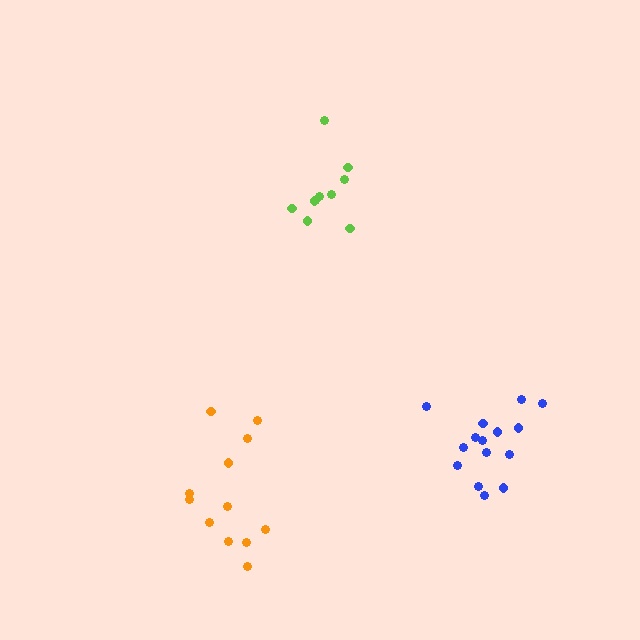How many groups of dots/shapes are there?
There are 3 groups.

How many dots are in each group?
Group 1: 10 dots, Group 2: 15 dots, Group 3: 12 dots (37 total).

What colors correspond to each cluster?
The clusters are colored: lime, blue, orange.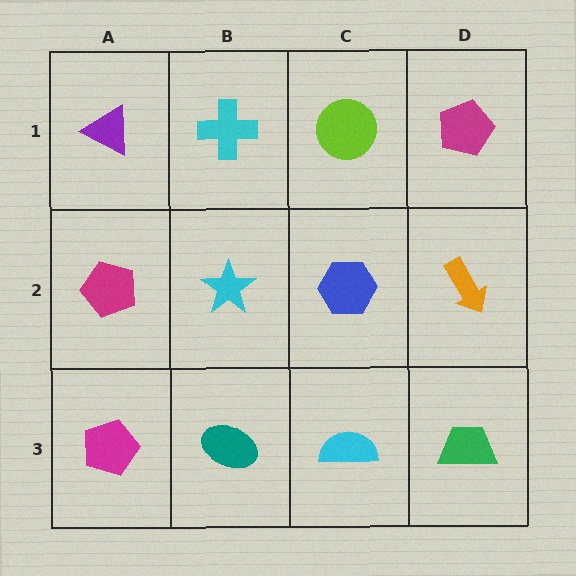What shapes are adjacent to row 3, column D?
An orange arrow (row 2, column D), a cyan semicircle (row 3, column C).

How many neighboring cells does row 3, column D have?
2.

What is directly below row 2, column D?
A green trapezoid.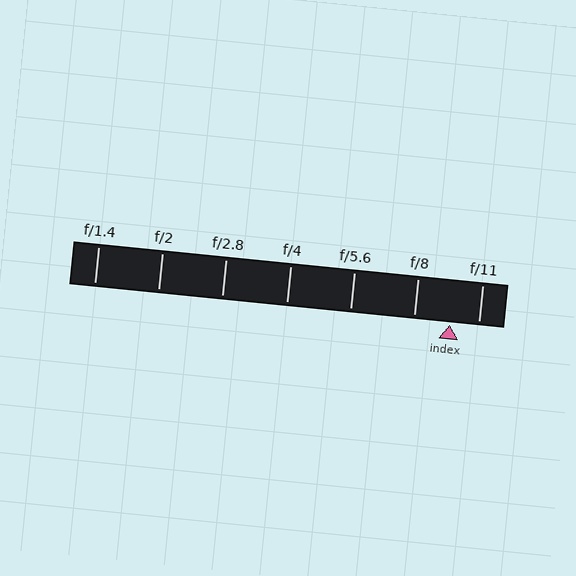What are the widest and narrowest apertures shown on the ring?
The widest aperture shown is f/1.4 and the narrowest is f/11.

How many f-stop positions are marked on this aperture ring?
There are 7 f-stop positions marked.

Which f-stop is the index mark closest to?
The index mark is closest to f/11.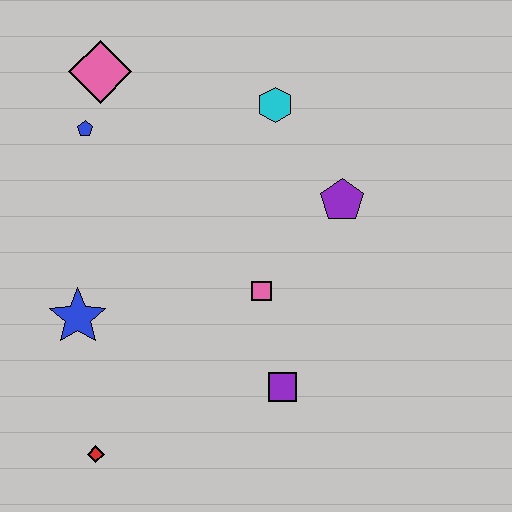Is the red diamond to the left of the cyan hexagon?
Yes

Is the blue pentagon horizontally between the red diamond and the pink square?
No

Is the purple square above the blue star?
No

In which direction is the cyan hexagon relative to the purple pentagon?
The cyan hexagon is above the purple pentagon.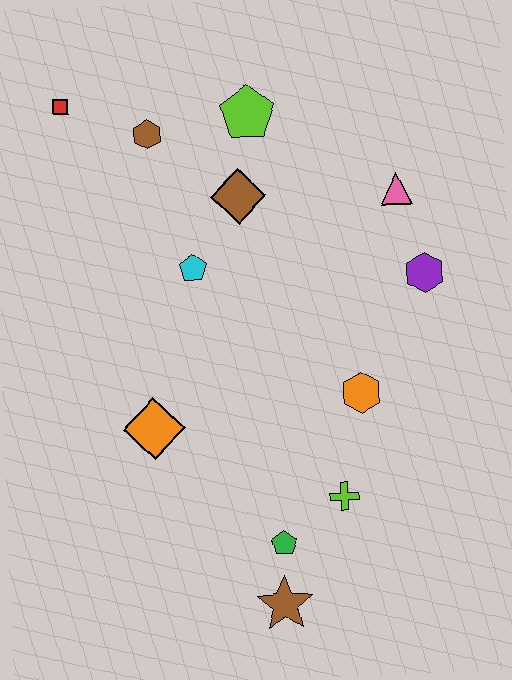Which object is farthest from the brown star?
The red square is farthest from the brown star.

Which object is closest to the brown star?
The green pentagon is closest to the brown star.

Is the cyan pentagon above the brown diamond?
No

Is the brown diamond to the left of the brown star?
Yes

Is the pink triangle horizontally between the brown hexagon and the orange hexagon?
No